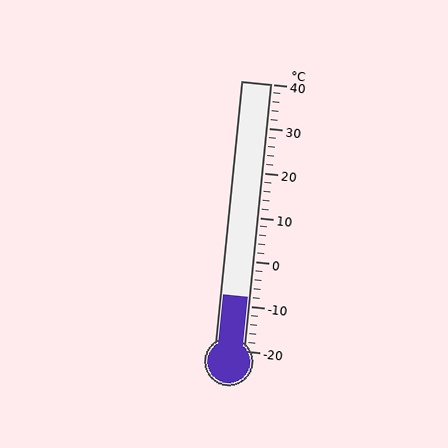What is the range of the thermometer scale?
The thermometer scale ranges from -20°C to 40°C.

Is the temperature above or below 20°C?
The temperature is below 20°C.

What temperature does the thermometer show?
The thermometer shows approximately -8°C.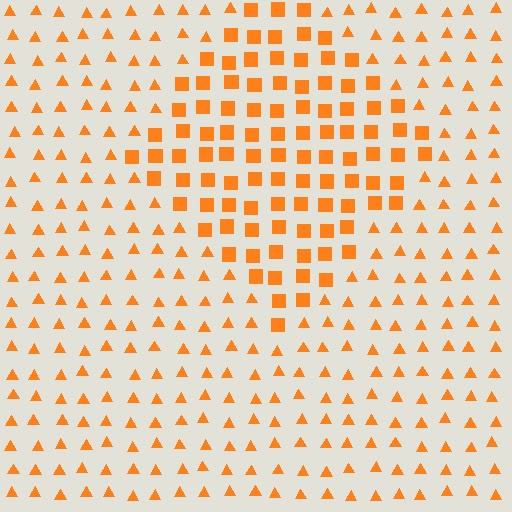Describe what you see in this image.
The image is filled with small orange elements arranged in a uniform grid. A diamond-shaped region contains squares, while the surrounding area contains triangles. The boundary is defined purely by the change in element shape.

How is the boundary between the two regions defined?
The boundary is defined by a change in element shape: squares inside vs. triangles outside. All elements share the same color and spacing.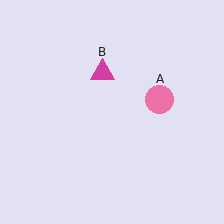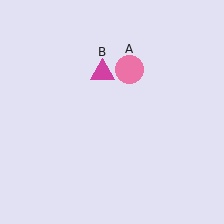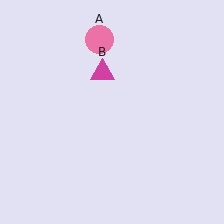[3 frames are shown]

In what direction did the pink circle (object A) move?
The pink circle (object A) moved up and to the left.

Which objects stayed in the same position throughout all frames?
Magenta triangle (object B) remained stationary.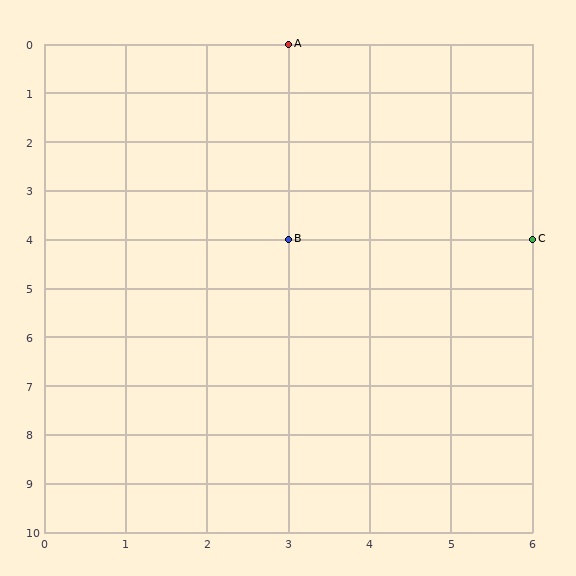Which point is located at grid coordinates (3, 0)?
Point A is at (3, 0).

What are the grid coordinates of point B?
Point B is at grid coordinates (3, 4).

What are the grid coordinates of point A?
Point A is at grid coordinates (3, 0).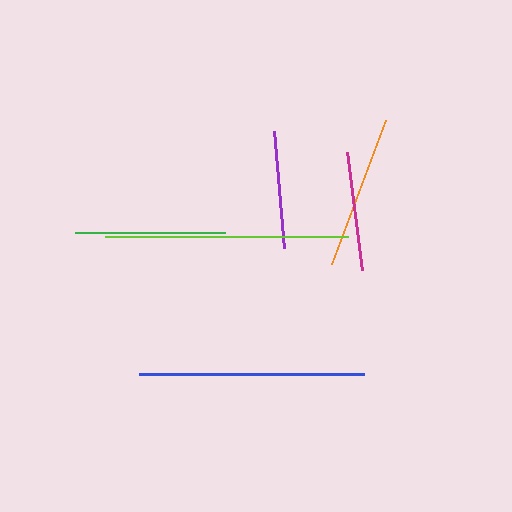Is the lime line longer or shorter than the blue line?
The lime line is longer than the blue line.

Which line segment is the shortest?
The purple line is the shortest at approximately 118 pixels.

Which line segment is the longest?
The lime line is the longest at approximately 242 pixels.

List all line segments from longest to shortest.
From longest to shortest: lime, blue, orange, green, magenta, purple.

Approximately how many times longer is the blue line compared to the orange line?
The blue line is approximately 1.5 times the length of the orange line.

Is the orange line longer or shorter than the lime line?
The lime line is longer than the orange line.